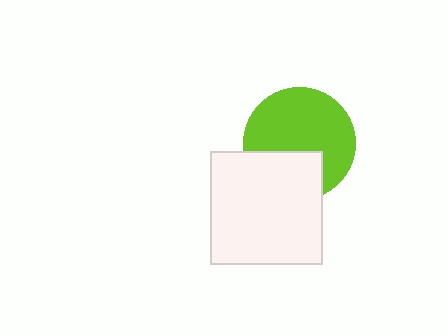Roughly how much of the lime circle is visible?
Most of it is visible (roughly 68%).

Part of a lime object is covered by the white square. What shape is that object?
It is a circle.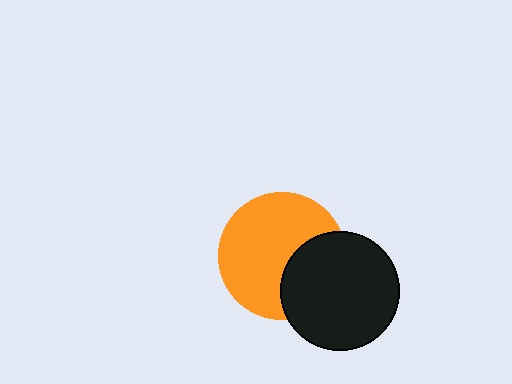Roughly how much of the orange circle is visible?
Most of it is visible (roughly 68%).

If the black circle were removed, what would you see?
You would see the complete orange circle.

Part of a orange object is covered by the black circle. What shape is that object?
It is a circle.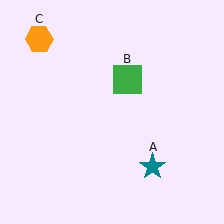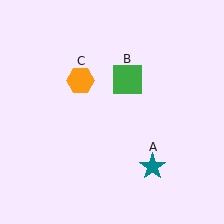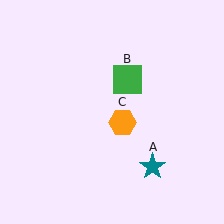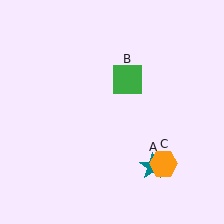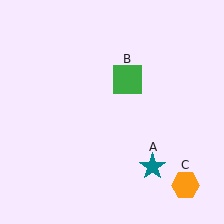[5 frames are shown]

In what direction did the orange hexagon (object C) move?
The orange hexagon (object C) moved down and to the right.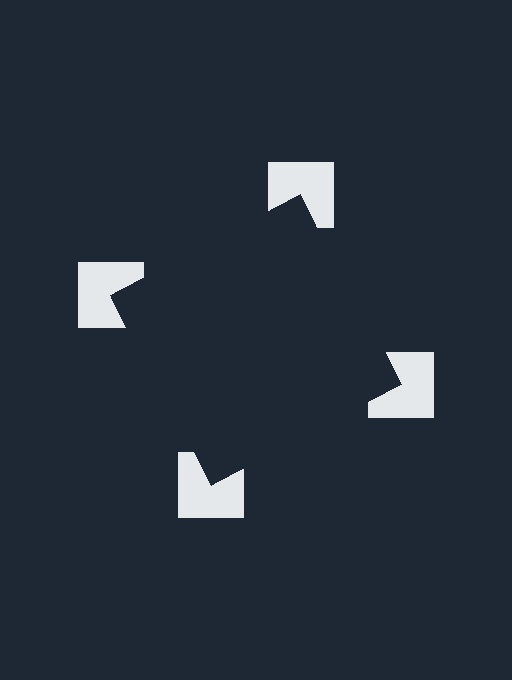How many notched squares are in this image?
There are 4 — one at each vertex of the illusory square.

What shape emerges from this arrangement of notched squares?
An illusory square — its edges are inferred from the aligned wedge cuts in the notched squares, not physically drawn.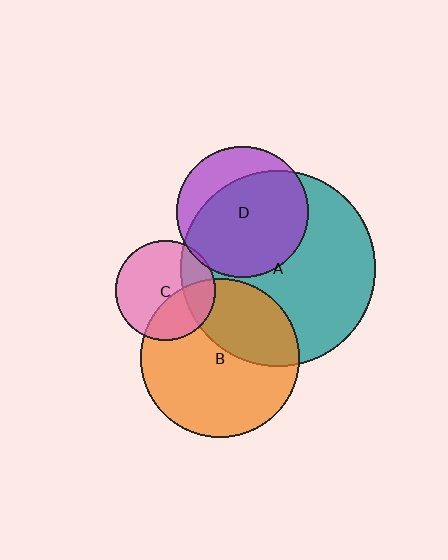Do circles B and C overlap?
Yes.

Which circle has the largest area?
Circle A (teal).